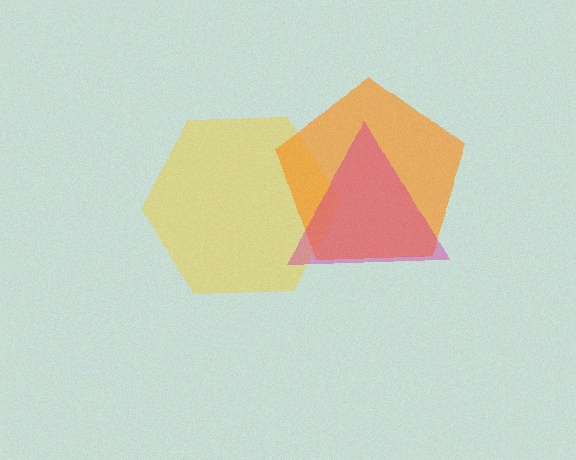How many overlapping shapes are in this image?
There are 3 overlapping shapes in the image.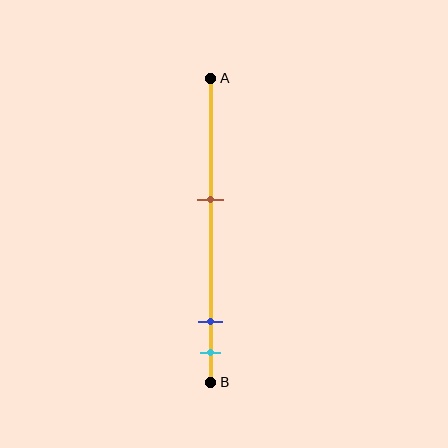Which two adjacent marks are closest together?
The blue and cyan marks are the closest adjacent pair.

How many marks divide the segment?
There are 3 marks dividing the segment.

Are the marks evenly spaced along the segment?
No, the marks are not evenly spaced.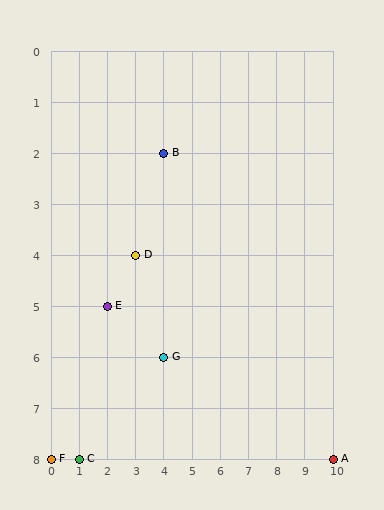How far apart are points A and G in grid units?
Points A and G are 6 columns and 2 rows apart (about 6.3 grid units diagonally).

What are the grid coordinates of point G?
Point G is at grid coordinates (4, 6).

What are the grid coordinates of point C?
Point C is at grid coordinates (1, 8).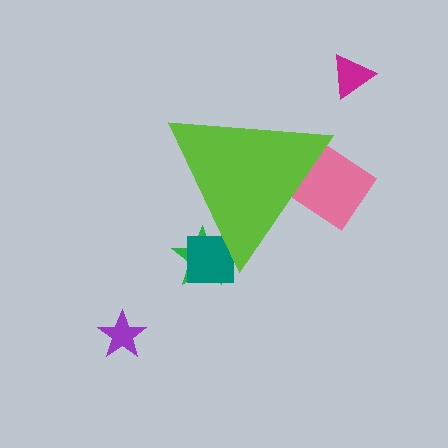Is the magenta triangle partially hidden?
No, the magenta triangle is fully visible.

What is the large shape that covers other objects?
A lime triangle.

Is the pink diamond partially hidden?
Yes, the pink diamond is partially hidden behind the lime triangle.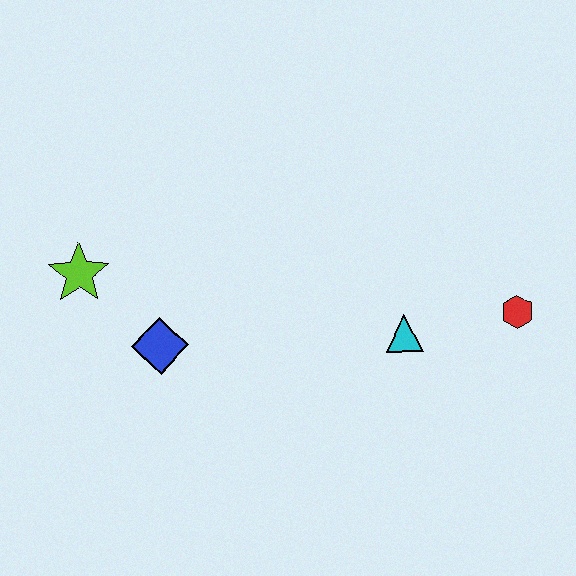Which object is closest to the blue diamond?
The lime star is closest to the blue diamond.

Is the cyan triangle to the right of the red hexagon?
No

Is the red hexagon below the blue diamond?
No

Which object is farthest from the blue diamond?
The red hexagon is farthest from the blue diamond.